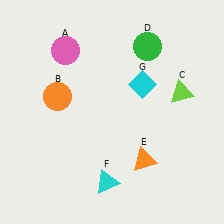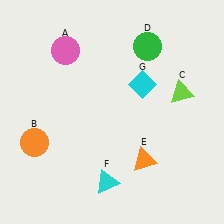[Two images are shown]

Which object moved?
The orange circle (B) moved down.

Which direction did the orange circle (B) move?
The orange circle (B) moved down.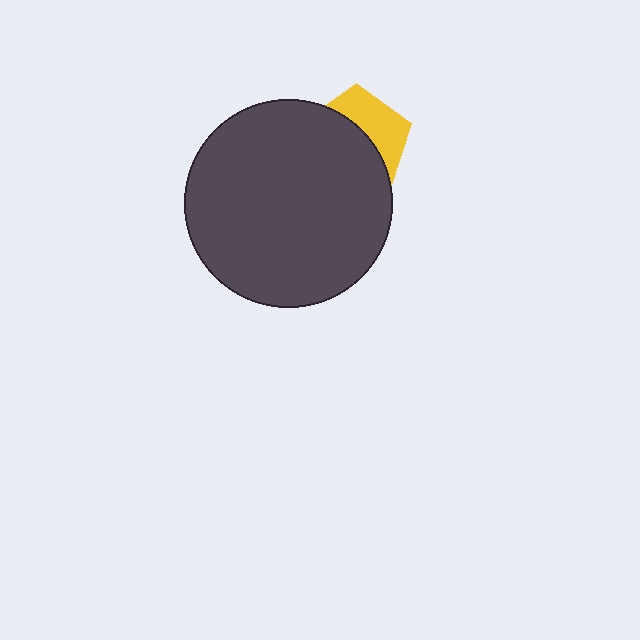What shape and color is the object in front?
The object in front is a dark gray circle.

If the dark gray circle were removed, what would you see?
You would see the complete yellow pentagon.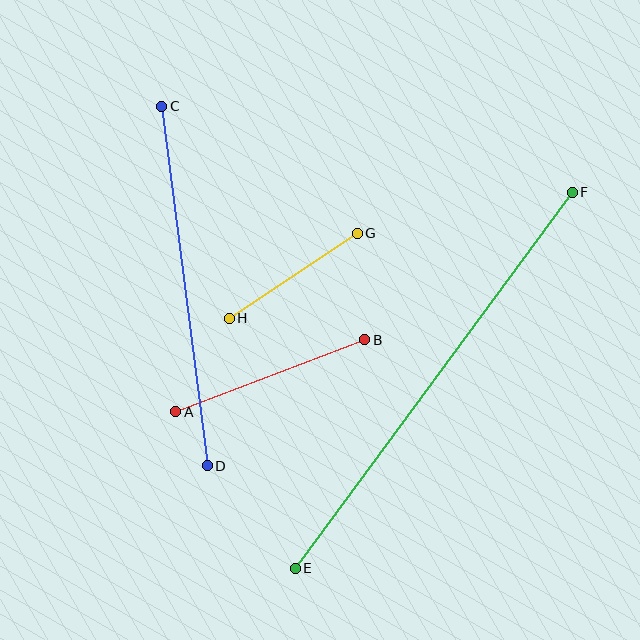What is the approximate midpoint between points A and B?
The midpoint is at approximately (270, 376) pixels.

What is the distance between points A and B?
The distance is approximately 203 pixels.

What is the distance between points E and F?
The distance is approximately 467 pixels.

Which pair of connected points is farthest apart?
Points E and F are farthest apart.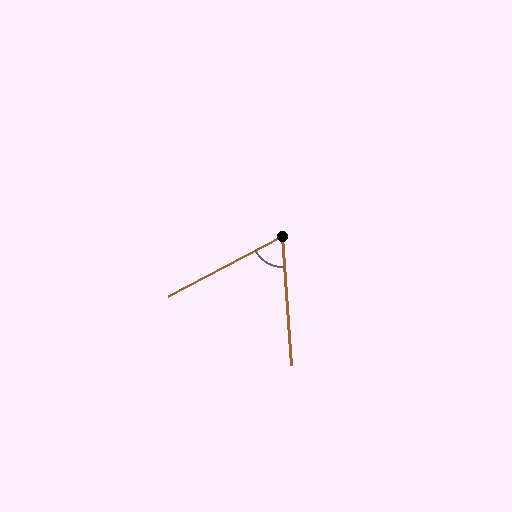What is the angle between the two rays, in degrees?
Approximately 66 degrees.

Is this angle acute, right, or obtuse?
It is acute.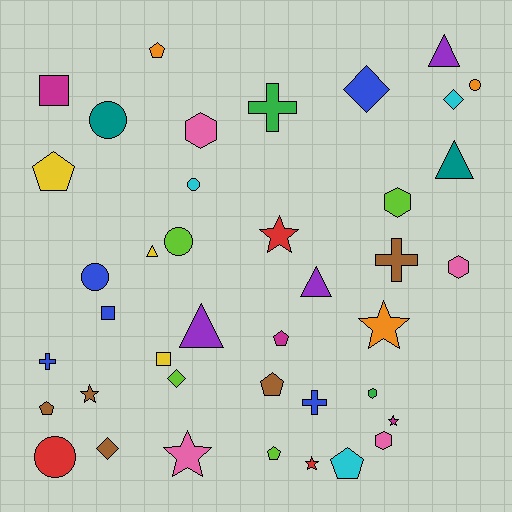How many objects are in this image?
There are 40 objects.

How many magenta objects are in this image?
There are 3 magenta objects.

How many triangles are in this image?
There are 5 triangles.